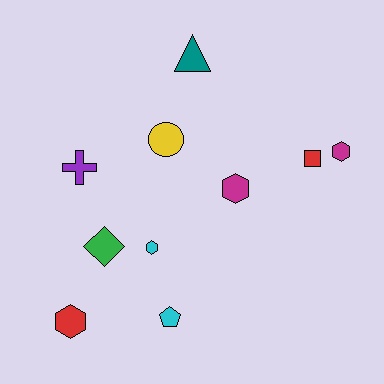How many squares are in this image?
There is 1 square.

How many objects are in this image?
There are 10 objects.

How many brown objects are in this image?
There are no brown objects.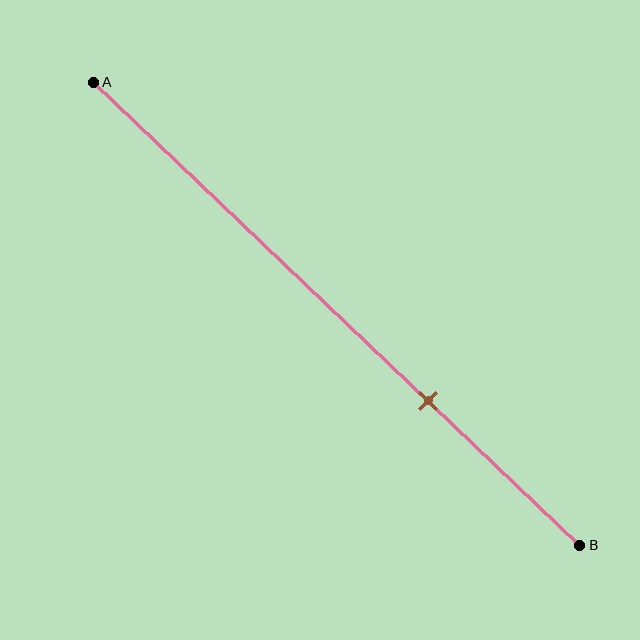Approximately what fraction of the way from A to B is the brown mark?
The brown mark is approximately 70% of the way from A to B.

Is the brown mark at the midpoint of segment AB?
No, the mark is at about 70% from A, not at the 50% midpoint.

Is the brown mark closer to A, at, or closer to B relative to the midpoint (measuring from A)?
The brown mark is closer to point B than the midpoint of segment AB.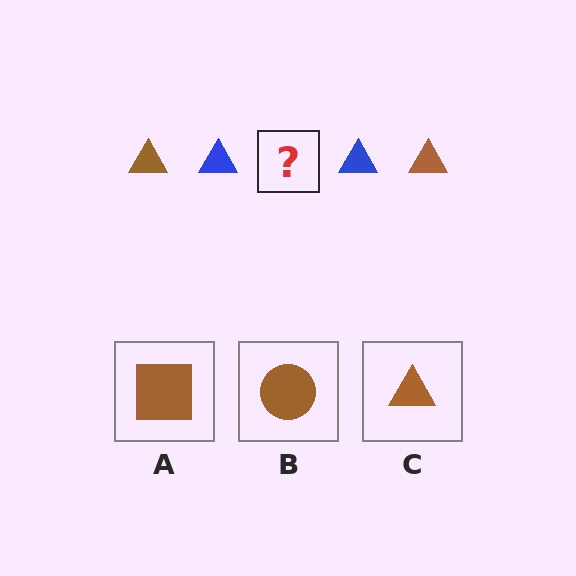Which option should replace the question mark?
Option C.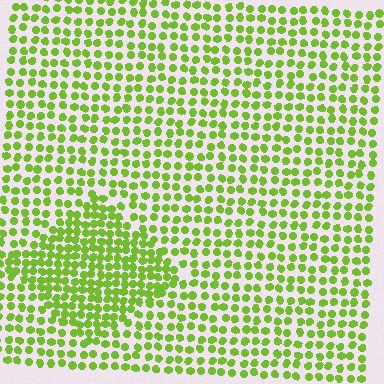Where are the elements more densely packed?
The elements are more densely packed inside the diamond boundary.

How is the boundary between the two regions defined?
The boundary is defined by a change in element density (approximately 1.7x ratio). All elements are the same color, size, and shape.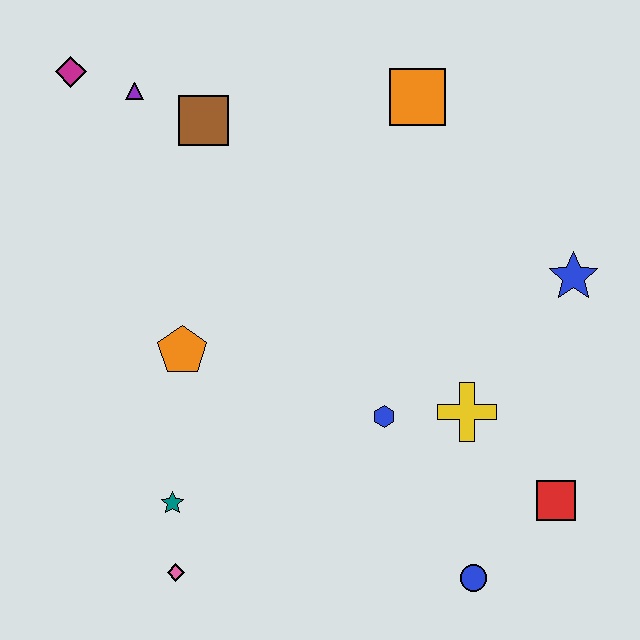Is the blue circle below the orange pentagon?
Yes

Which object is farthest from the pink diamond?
The orange square is farthest from the pink diamond.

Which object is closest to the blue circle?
The red square is closest to the blue circle.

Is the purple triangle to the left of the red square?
Yes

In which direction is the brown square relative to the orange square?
The brown square is to the left of the orange square.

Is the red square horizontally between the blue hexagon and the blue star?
Yes